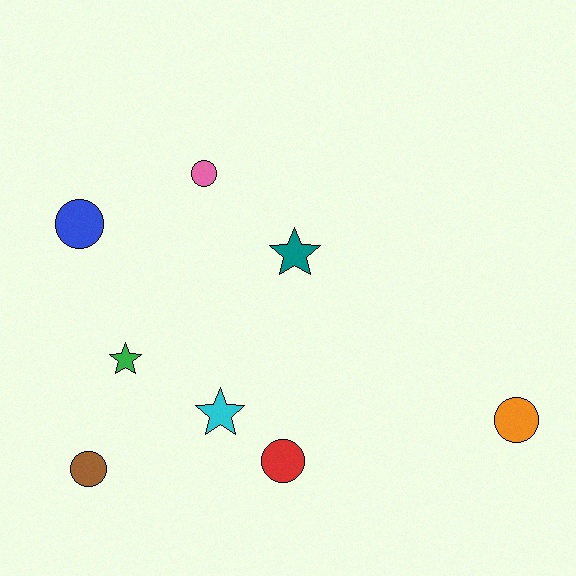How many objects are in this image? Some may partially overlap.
There are 8 objects.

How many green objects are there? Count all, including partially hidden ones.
There is 1 green object.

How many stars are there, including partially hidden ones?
There are 3 stars.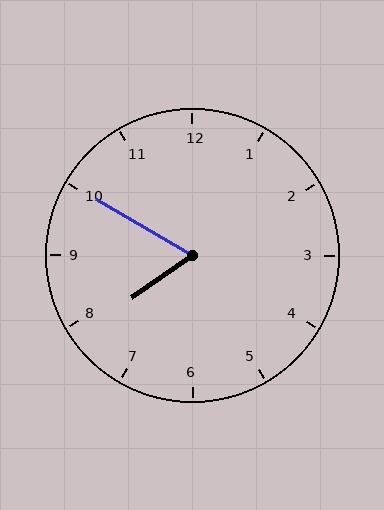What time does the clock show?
7:50.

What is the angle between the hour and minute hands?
Approximately 65 degrees.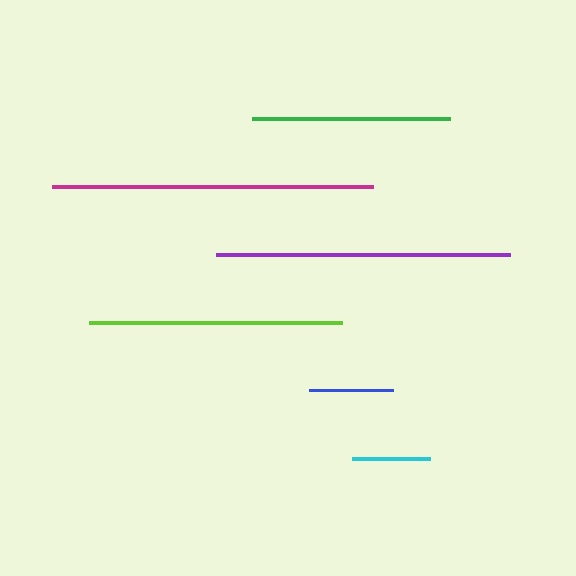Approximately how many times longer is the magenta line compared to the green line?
The magenta line is approximately 1.6 times the length of the green line.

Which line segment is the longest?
The magenta line is the longest at approximately 321 pixels.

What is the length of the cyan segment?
The cyan segment is approximately 78 pixels long.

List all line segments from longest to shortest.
From longest to shortest: magenta, purple, lime, green, blue, cyan.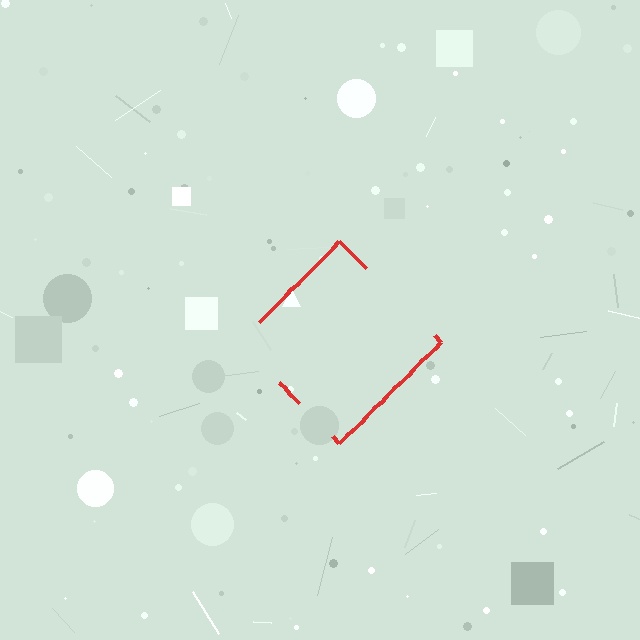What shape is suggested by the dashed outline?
The dashed outline suggests a diamond.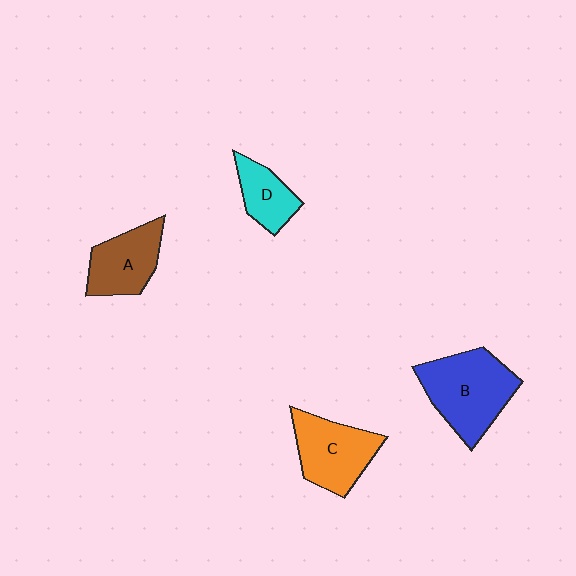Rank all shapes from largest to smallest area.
From largest to smallest: B (blue), C (orange), A (brown), D (cyan).